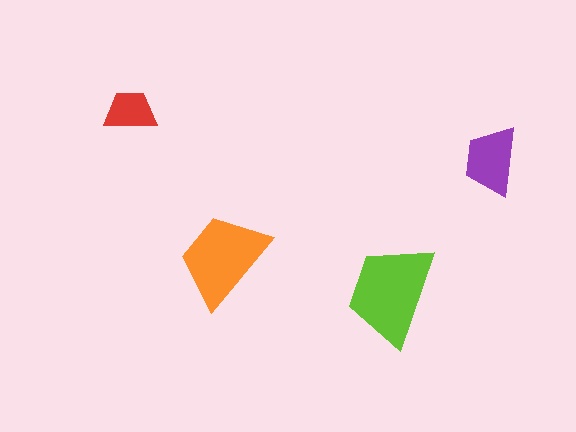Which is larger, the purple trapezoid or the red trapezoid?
The purple one.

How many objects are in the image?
There are 4 objects in the image.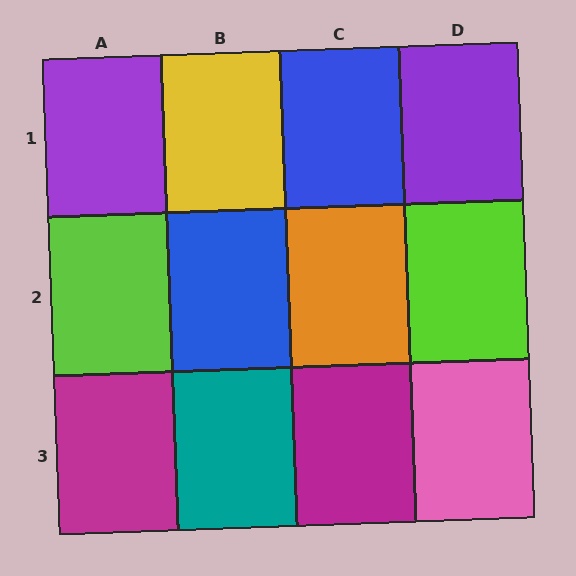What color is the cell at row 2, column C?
Orange.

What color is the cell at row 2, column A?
Lime.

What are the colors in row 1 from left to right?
Purple, yellow, blue, purple.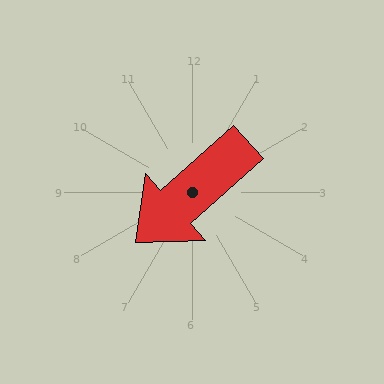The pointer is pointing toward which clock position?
Roughly 8 o'clock.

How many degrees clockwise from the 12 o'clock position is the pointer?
Approximately 228 degrees.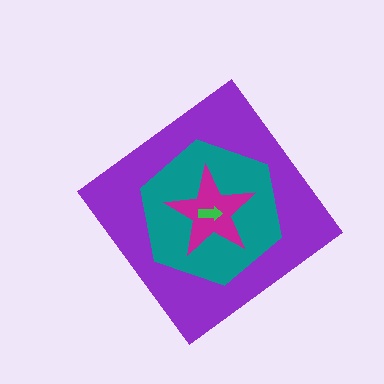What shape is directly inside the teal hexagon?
The magenta star.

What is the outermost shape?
The purple diamond.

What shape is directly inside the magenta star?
The green arrow.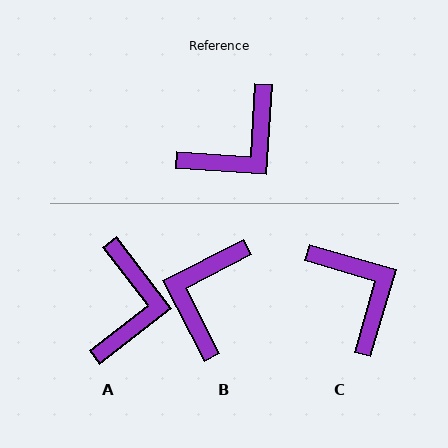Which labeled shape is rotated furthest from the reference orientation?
B, about 149 degrees away.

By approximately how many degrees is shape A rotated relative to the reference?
Approximately 41 degrees counter-clockwise.